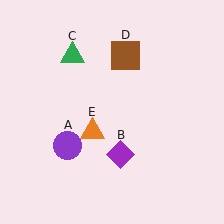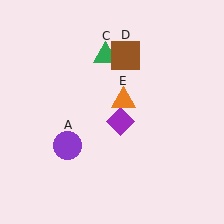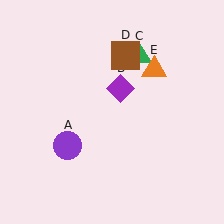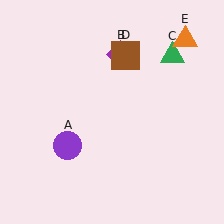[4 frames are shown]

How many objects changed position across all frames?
3 objects changed position: purple diamond (object B), green triangle (object C), orange triangle (object E).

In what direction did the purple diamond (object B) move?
The purple diamond (object B) moved up.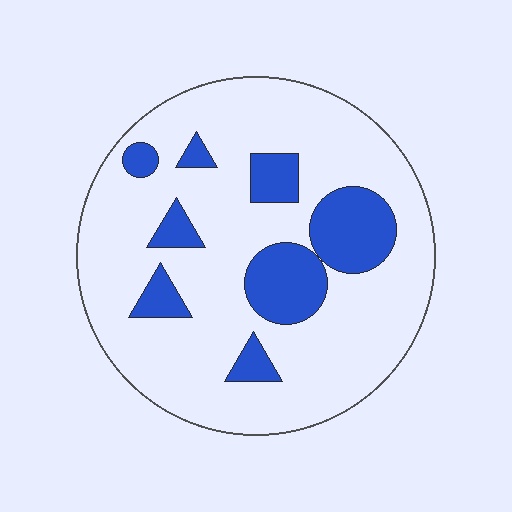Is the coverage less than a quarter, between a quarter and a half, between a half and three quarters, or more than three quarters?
Less than a quarter.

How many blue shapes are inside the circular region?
8.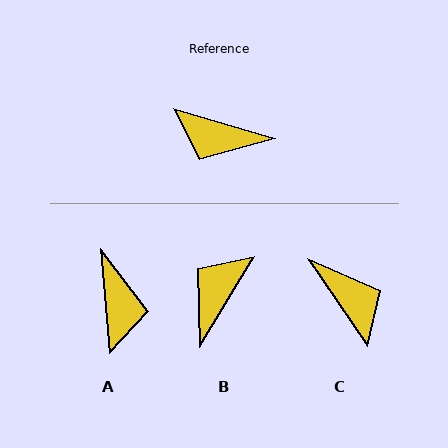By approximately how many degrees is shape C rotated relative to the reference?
Approximately 141 degrees counter-clockwise.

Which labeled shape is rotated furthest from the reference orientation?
C, about 141 degrees away.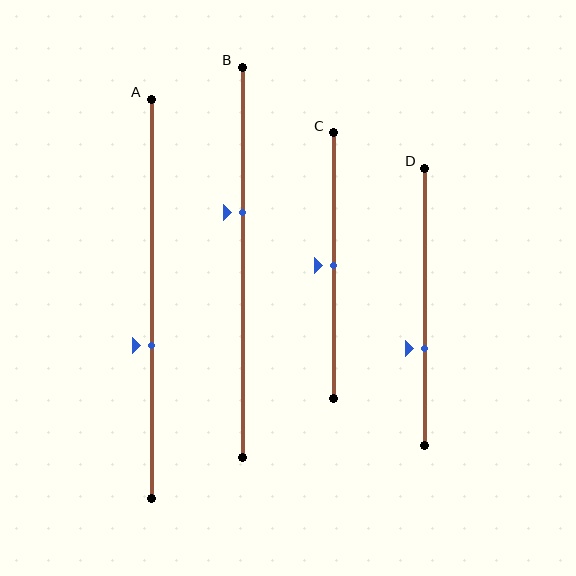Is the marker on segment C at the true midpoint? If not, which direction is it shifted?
Yes, the marker on segment C is at the true midpoint.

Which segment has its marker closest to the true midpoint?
Segment C has its marker closest to the true midpoint.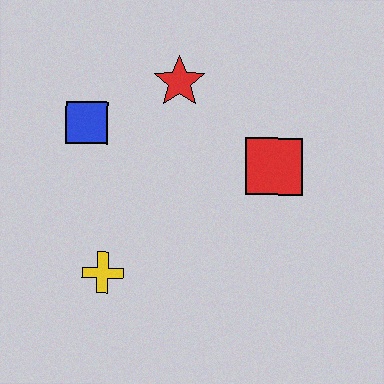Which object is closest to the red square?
The red star is closest to the red square.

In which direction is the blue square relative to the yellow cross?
The blue square is above the yellow cross.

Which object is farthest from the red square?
The yellow cross is farthest from the red square.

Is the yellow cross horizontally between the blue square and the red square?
Yes